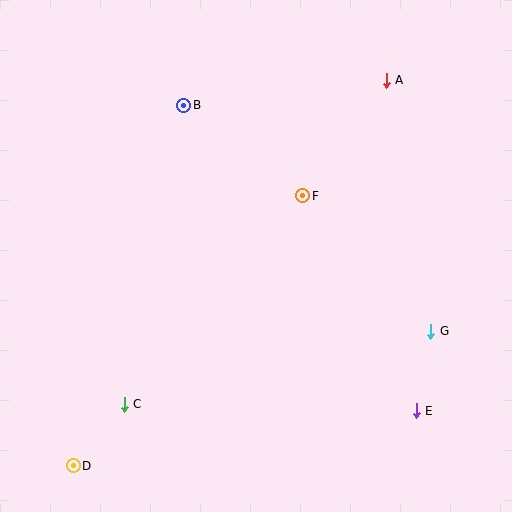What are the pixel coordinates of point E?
Point E is at (416, 411).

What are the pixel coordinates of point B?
Point B is at (184, 105).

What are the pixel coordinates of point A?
Point A is at (386, 80).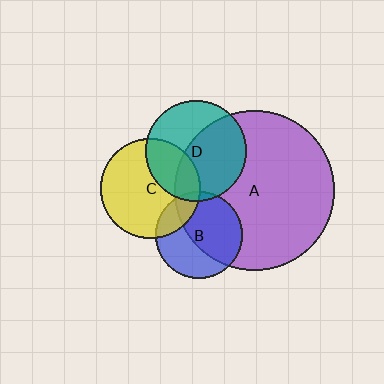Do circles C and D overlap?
Yes.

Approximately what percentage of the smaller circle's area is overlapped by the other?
Approximately 30%.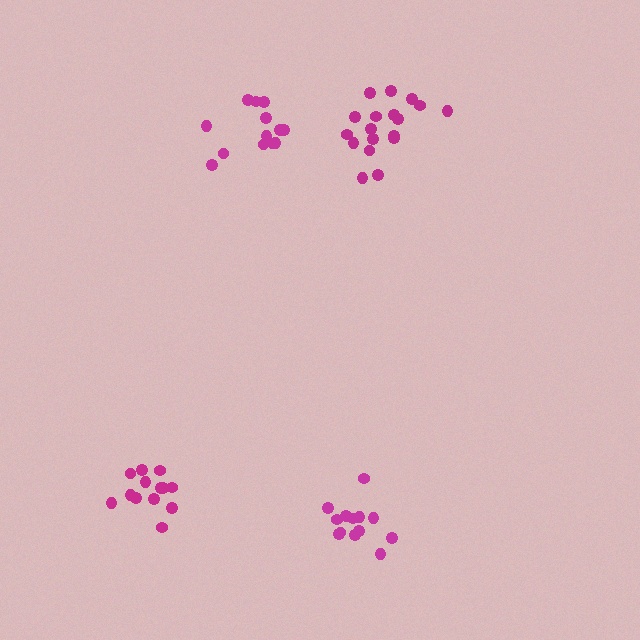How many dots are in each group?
Group 1: 13 dots, Group 2: 13 dots, Group 3: 18 dots, Group 4: 13 dots (57 total).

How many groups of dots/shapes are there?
There are 4 groups.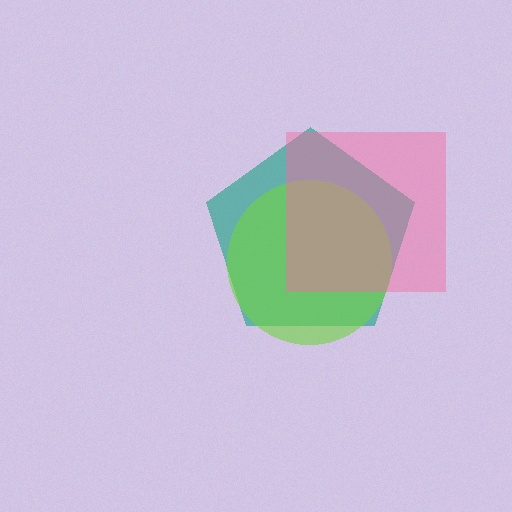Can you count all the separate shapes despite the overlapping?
Yes, there are 3 separate shapes.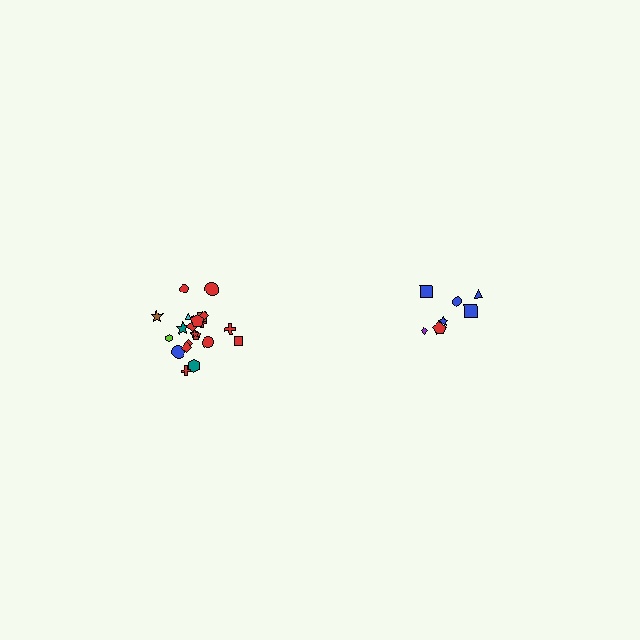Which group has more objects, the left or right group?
The left group.